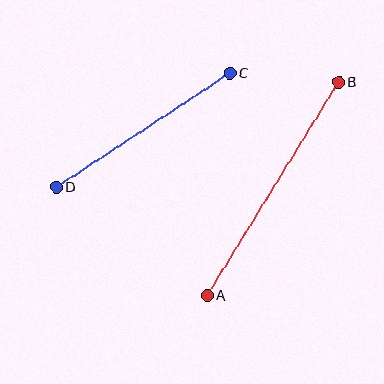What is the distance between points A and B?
The distance is approximately 250 pixels.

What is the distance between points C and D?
The distance is approximately 208 pixels.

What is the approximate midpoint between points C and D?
The midpoint is at approximately (143, 130) pixels.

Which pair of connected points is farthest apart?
Points A and B are farthest apart.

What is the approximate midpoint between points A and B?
The midpoint is at approximately (273, 188) pixels.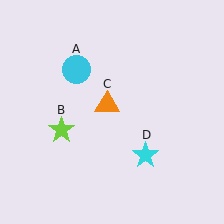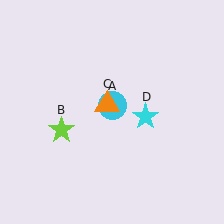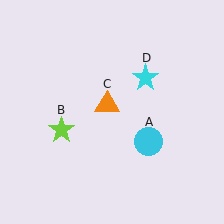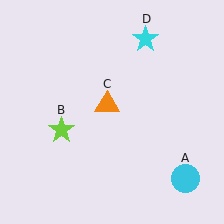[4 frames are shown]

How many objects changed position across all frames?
2 objects changed position: cyan circle (object A), cyan star (object D).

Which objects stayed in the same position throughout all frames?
Lime star (object B) and orange triangle (object C) remained stationary.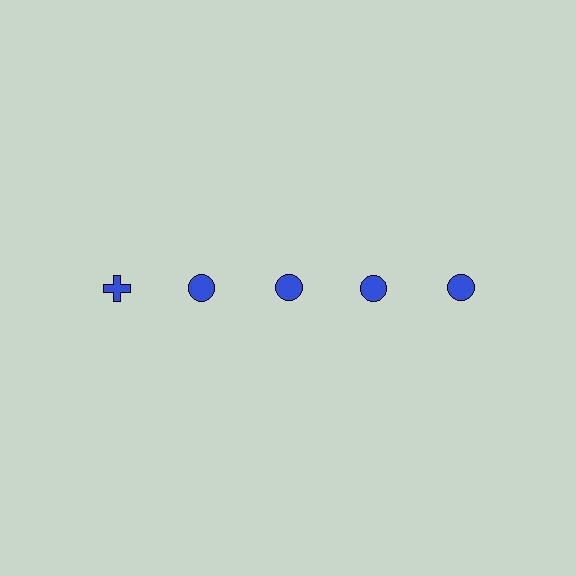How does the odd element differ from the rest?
It has a different shape: cross instead of circle.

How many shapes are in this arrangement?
There are 5 shapes arranged in a grid pattern.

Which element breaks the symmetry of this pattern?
The blue cross in the top row, leftmost column breaks the symmetry. All other shapes are blue circles.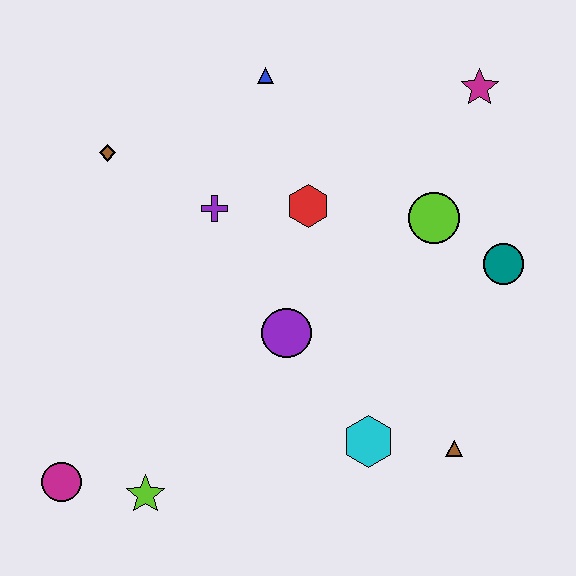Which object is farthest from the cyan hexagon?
The brown diamond is farthest from the cyan hexagon.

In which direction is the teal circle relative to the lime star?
The teal circle is to the right of the lime star.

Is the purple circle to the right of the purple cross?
Yes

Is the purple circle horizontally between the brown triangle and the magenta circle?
Yes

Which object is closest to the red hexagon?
The purple cross is closest to the red hexagon.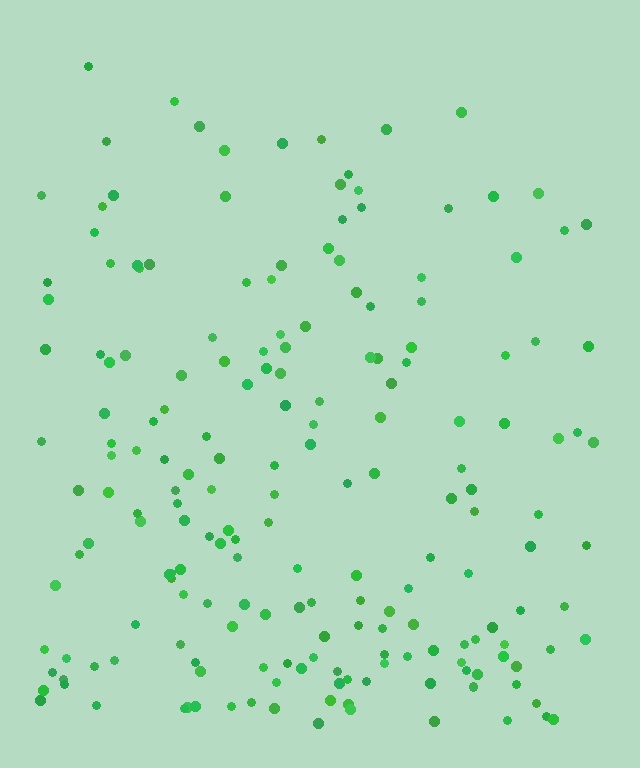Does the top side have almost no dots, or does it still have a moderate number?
Still a moderate number, just noticeably fewer than the bottom.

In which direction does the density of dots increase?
From top to bottom, with the bottom side densest.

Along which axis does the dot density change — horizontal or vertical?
Vertical.